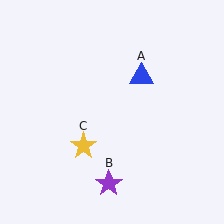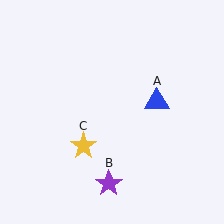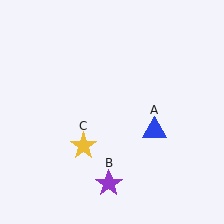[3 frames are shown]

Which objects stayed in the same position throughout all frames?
Purple star (object B) and yellow star (object C) remained stationary.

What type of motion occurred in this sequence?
The blue triangle (object A) rotated clockwise around the center of the scene.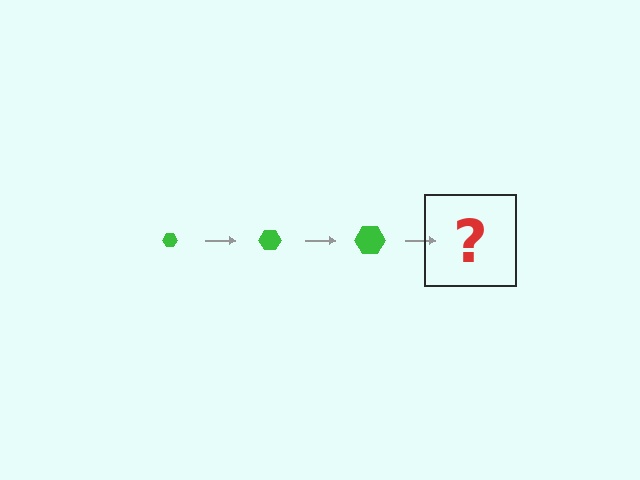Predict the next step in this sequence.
The next step is a green hexagon, larger than the previous one.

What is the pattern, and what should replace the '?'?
The pattern is that the hexagon gets progressively larger each step. The '?' should be a green hexagon, larger than the previous one.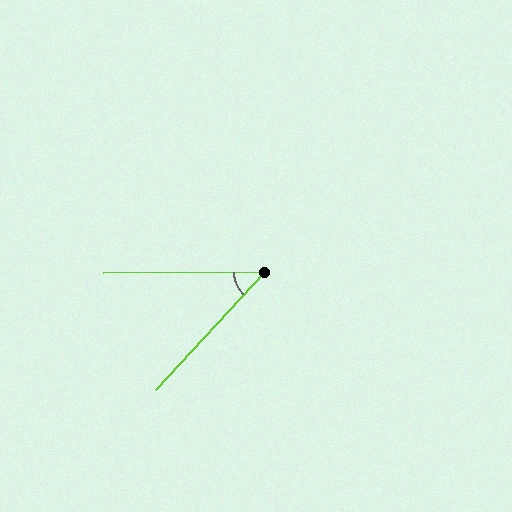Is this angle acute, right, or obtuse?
It is acute.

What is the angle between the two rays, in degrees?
Approximately 47 degrees.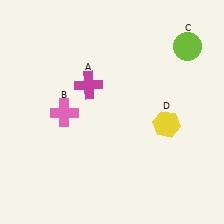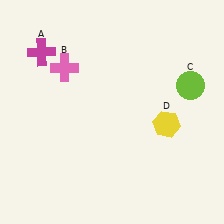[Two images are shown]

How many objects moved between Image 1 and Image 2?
3 objects moved between the two images.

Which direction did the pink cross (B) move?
The pink cross (B) moved up.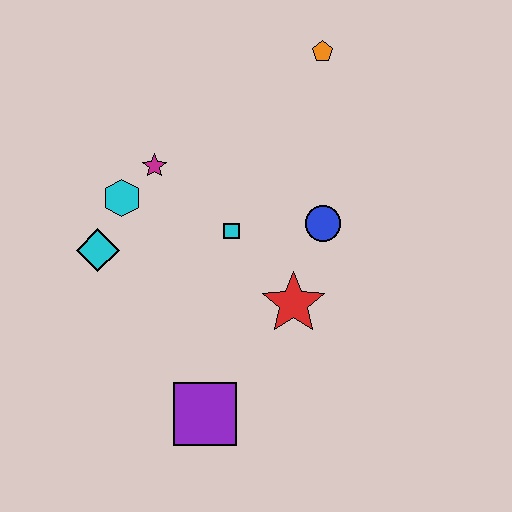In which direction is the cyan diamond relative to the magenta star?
The cyan diamond is below the magenta star.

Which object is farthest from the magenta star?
The purple square is farthest from the magenta star.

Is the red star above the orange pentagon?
No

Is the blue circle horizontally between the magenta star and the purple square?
No